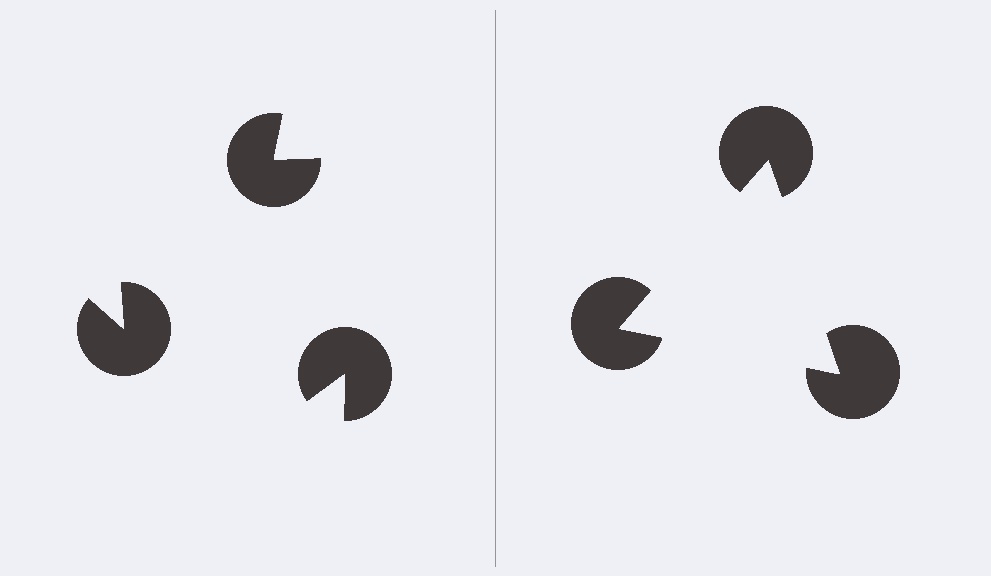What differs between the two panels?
The pac-man discs are positioned identically on both sides; only the wedge orientations differ. On the right they align to a triangle; on the left they are misaligned.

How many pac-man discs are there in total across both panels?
6 — 3 on each side.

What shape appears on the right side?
An illusory triangle.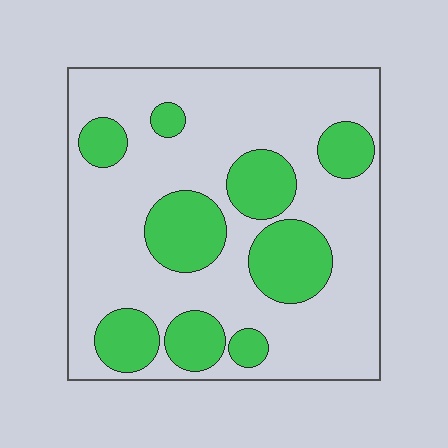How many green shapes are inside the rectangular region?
9.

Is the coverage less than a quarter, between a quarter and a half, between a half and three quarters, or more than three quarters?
Between a quarter and a half.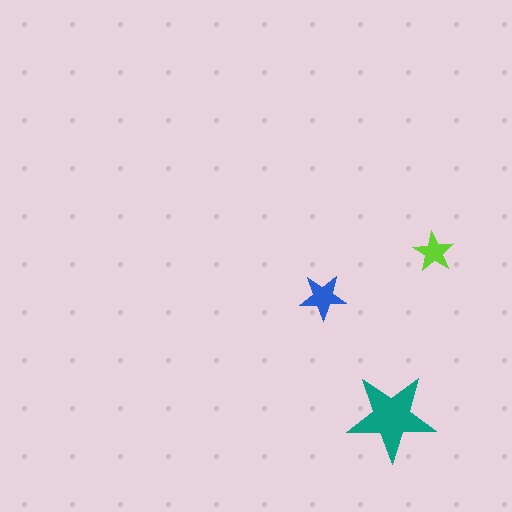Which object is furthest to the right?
The lime star is rightmost.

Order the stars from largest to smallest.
the teal one, the blue one, the lime one.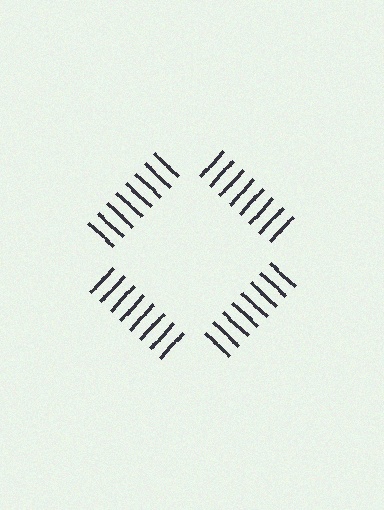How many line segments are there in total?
32 — 8 along each of the 4 edges.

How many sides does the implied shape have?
4 sides — the line-ends trace a square.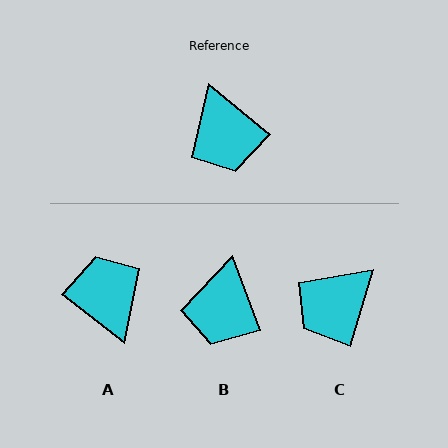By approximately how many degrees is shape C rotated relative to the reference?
Approximately 67 degrees clockwise.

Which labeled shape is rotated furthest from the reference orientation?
A, about 178 degrees away.